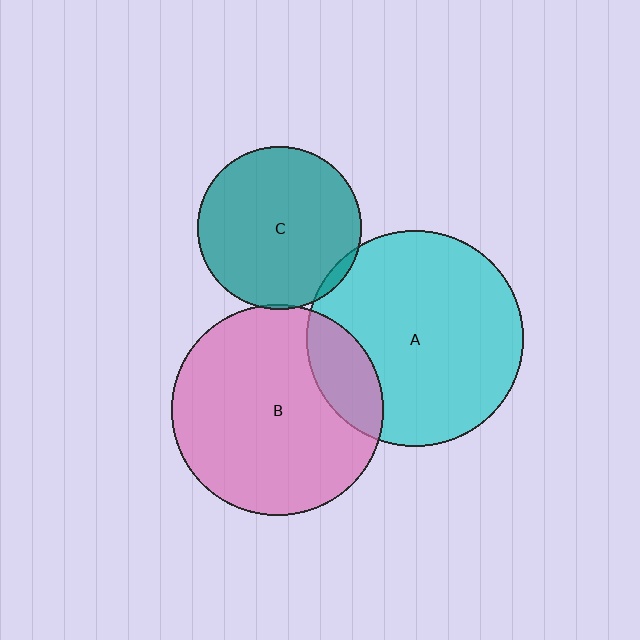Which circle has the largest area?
Circle A (cyan).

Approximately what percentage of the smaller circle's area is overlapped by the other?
Approximately 5%.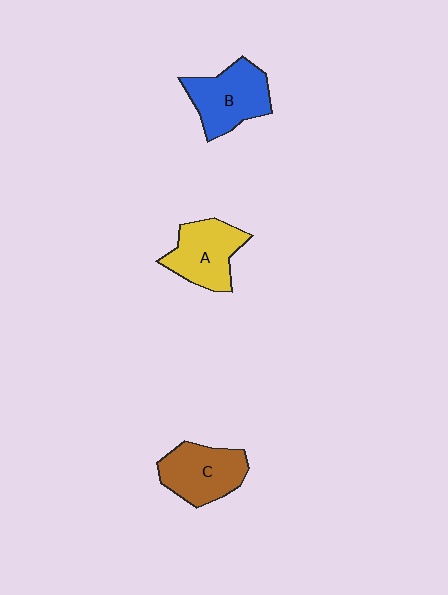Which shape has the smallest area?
Shape A (yellow).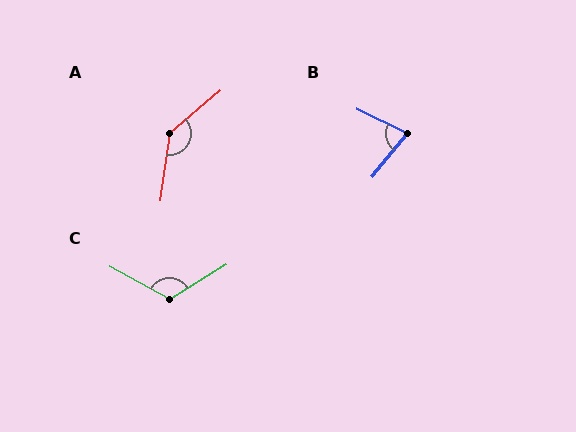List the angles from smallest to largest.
B (77°), C (120°), A (139°).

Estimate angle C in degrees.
Approximately 120 degrees.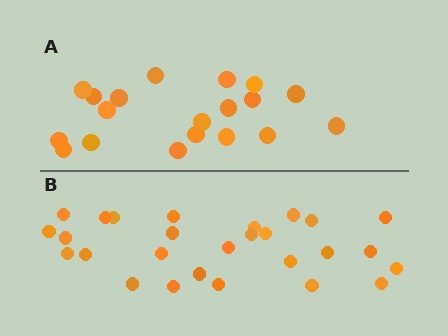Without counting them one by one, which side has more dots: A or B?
Region B (the bottom region) has more dots.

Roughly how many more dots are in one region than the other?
Region B has roughly 8 or so more dots than region A.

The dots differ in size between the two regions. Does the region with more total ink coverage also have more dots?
No. Region A has more total ink coverage because its dots are larger, but region B actually contains more individual dots. Total area can be misleading — the number of items is what matters here.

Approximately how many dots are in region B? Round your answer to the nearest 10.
About 30 dots. (The exact count is 27, which rounds to 30.)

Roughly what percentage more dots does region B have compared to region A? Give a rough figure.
About 40% more.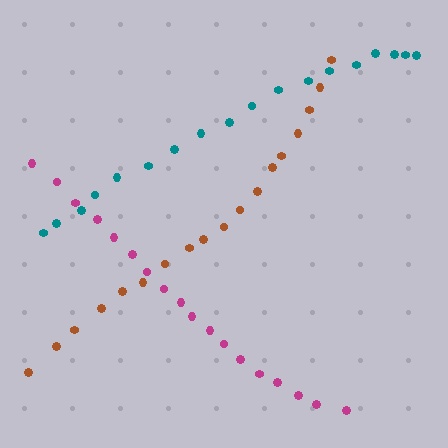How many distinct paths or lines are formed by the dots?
There are 3 distinct paths.